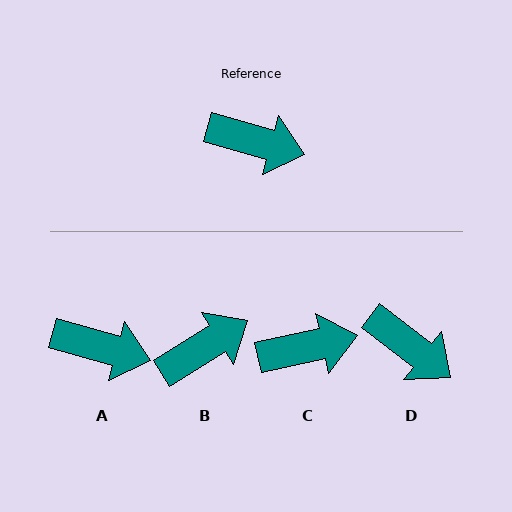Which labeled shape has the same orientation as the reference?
A.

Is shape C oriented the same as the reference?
No, it is off by about 28 degrees.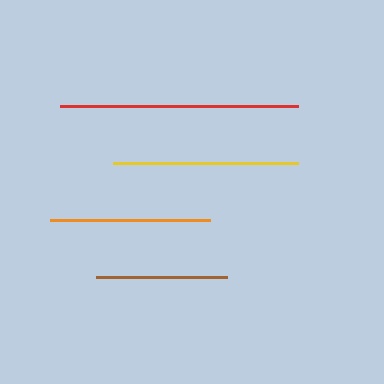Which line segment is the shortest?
The brown line is the shortest at approximately 130 pixels.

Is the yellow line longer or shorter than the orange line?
The yellow line is longer than the orange line.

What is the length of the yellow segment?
The yellow segment is approximately 185 pixels long.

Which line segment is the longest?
The red line is the longest at approximately 238 pixels.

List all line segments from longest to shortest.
From longest to shortest: red, yellow, orange, brown.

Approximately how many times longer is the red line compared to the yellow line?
The red line is approximately 1.3 times the length of the yellow line.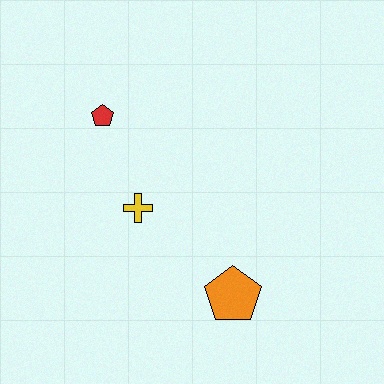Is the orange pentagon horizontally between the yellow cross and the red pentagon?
No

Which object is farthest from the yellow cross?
The orange pentagon is farthest from the yellow cross.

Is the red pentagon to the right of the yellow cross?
No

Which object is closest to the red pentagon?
The yellow cross is closest to the red pentagon.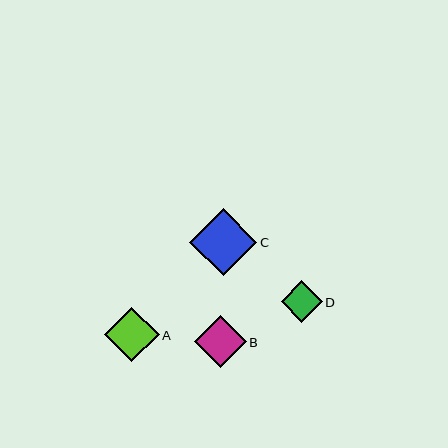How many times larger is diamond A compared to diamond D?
Diamond A is approximately 1.3 times the size of diamond D.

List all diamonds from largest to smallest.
From largest to smallest: C, A, B, D.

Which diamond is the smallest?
Diamond D is the smallest with a size of approximately 41 pixels.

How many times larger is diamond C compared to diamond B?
Diamond C is approximately 1.3 times the size of diamond B.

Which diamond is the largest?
Diamond C is the largest with a size of approximately 67 pixels.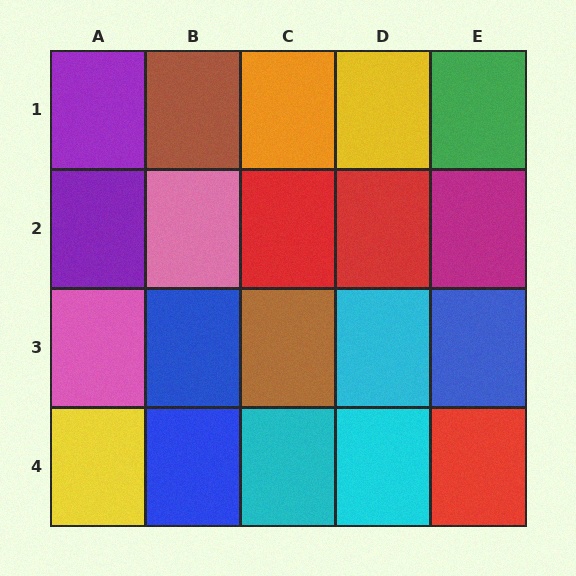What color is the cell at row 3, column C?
Brown.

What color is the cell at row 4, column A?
Yellow.